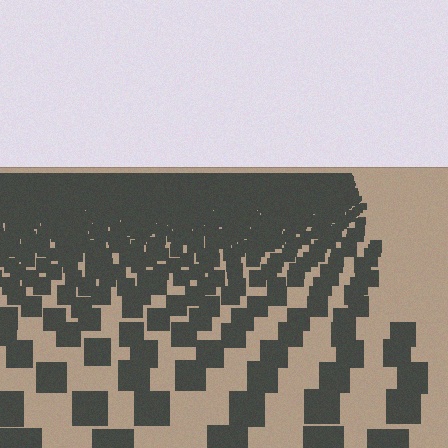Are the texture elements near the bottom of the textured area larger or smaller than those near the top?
Larger. Near the bottom, elements are closer to the viewer and appear at a bigger on-screen size.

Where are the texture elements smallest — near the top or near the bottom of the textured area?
Near the top.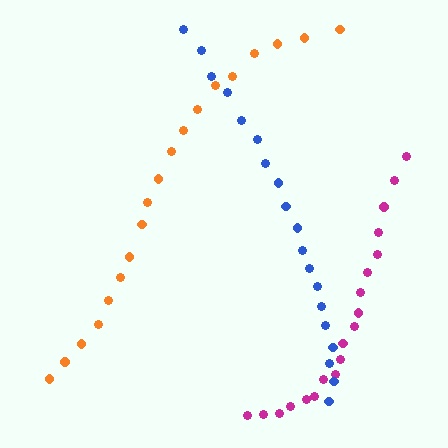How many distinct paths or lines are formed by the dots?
There are 3 distinct paths.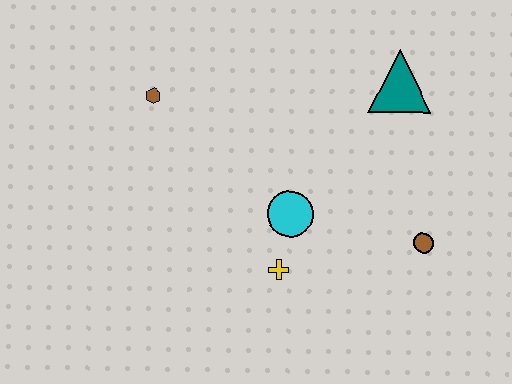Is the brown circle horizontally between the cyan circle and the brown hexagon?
No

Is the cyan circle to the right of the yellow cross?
Yes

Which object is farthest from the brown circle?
The brown hexagon is farthest from the brown circle.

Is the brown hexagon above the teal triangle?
No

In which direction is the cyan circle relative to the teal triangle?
The cyan circle is below the teal triangle.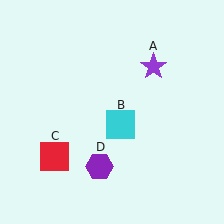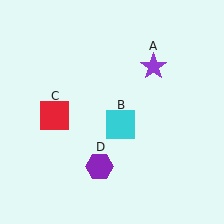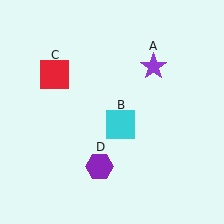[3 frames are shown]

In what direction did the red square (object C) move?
The red square (object C) moved up.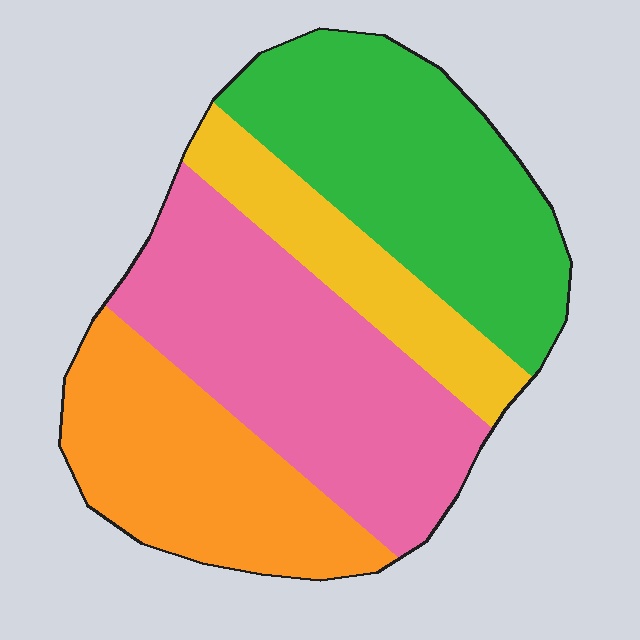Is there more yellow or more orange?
Orange.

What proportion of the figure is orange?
Orange covers roughly 25% of the figure.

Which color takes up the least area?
Yellow, at roughly 15%.